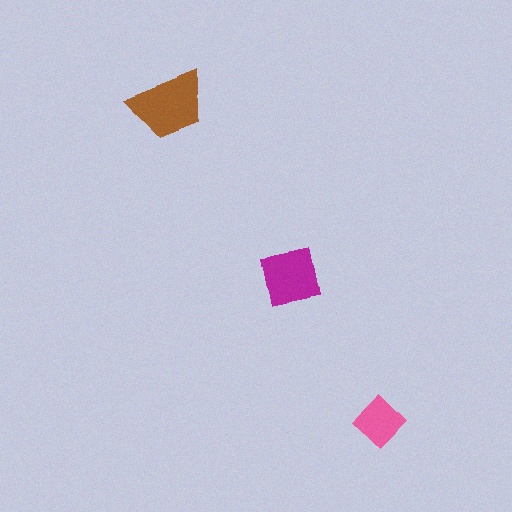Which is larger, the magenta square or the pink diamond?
The magenta square.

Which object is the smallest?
The pink diamond.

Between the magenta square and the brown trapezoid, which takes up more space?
The brown trapezoid.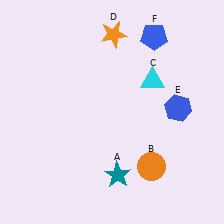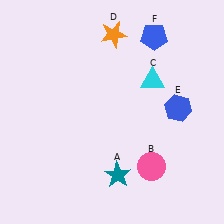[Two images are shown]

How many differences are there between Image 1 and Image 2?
There is 1 difference between the two images.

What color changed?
The circle (B) changed from orange in Image 1 to pink in Image 2.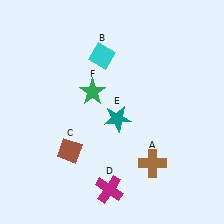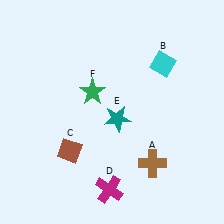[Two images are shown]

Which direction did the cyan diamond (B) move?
The cyan diamond (B) moved right.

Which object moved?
The cyan diamond (B) moved right.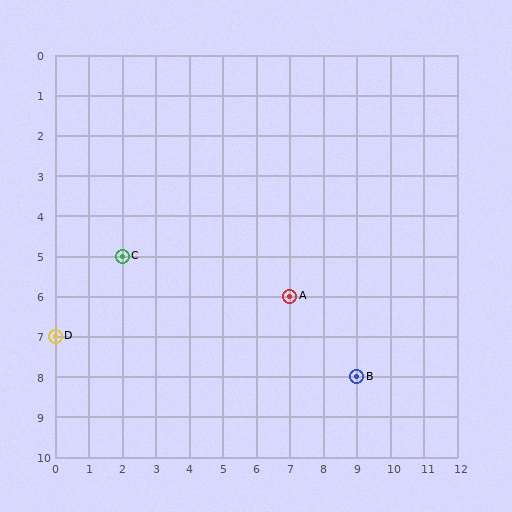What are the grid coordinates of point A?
Point A is at grid coordinates (7, 6).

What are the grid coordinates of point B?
Point B is at grid coordinates (9, 8).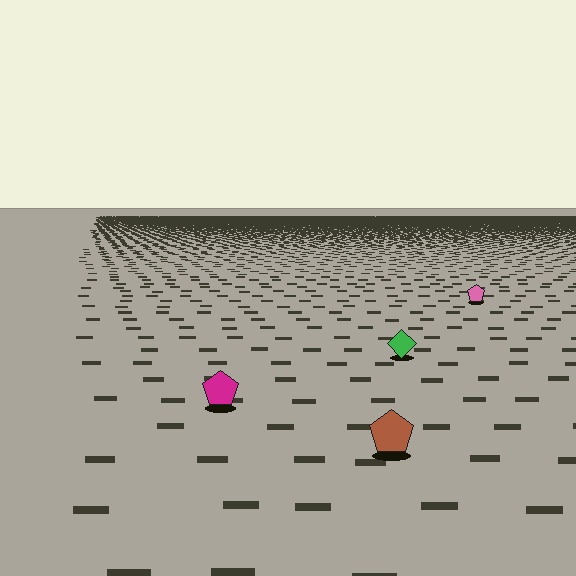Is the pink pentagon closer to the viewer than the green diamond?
No. The green diamond is closer — you can tell from the texture gradient: the ground texture is coarser near it.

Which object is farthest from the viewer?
The pink pentagon is farthest from the viewer. It appears smaller and the ground texture around it is denser.